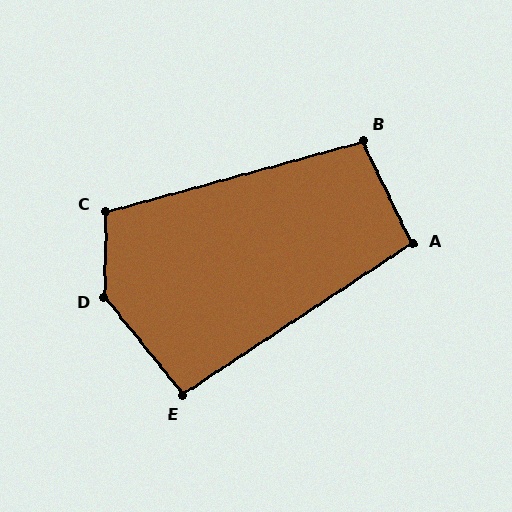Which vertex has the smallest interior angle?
E, at approximately 95 degrees.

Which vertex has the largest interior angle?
D, at approximately 141 degrees.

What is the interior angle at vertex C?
Approximately 106 degrees (obtuse).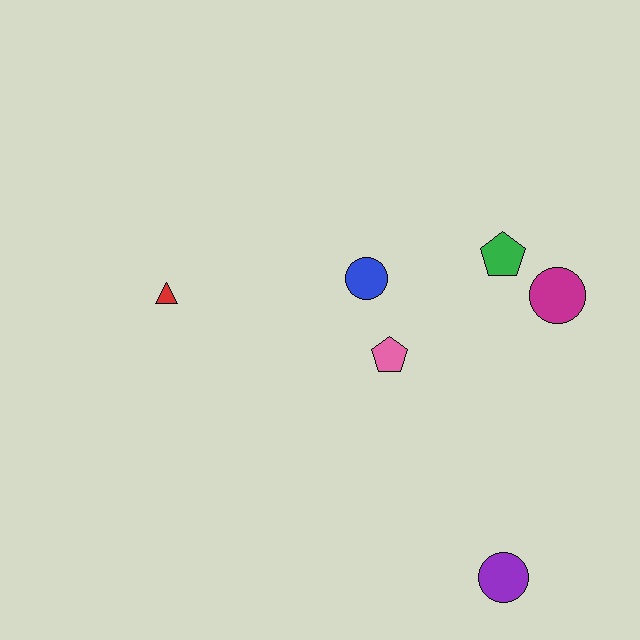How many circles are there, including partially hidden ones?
There are 3 circles.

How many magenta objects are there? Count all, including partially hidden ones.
There is 1 magenta object.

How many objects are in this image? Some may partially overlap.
There are 6 objects.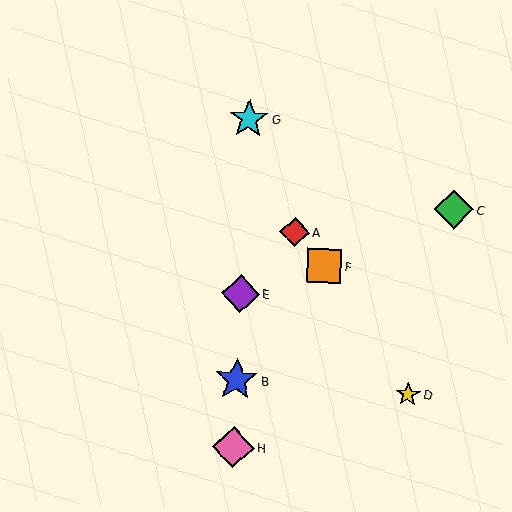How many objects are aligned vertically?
4 objects (B, E, G, H) are aligned vertically.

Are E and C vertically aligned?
No, E is at x≈241 and C is at x≈454.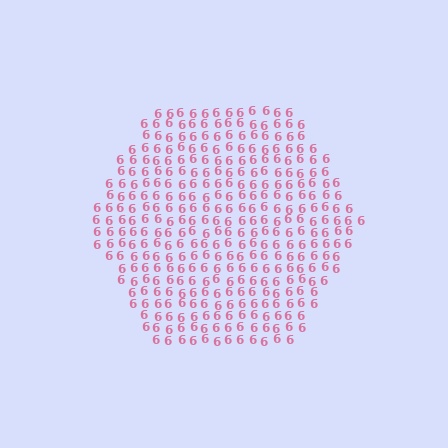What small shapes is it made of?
It is made of small digit 6's.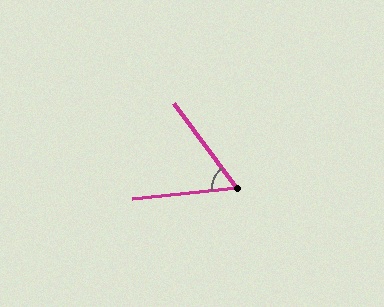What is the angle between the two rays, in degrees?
Approximately 59 degrees.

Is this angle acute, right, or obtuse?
It is acute.